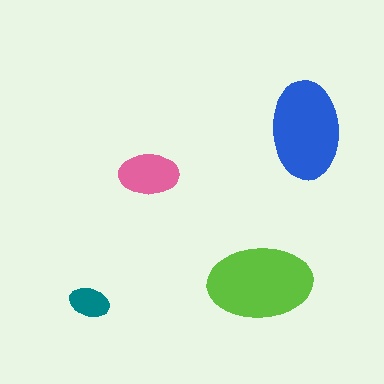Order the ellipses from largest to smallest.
the lime one, the blue one, the pink one, the teal one.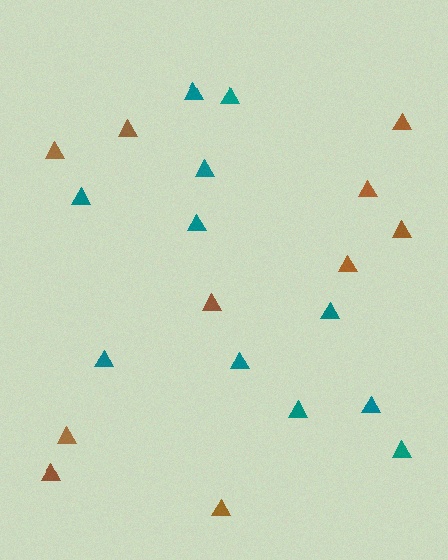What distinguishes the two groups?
There are 2 groups: one group of brown triangles (10) and one group of teal triangles (11).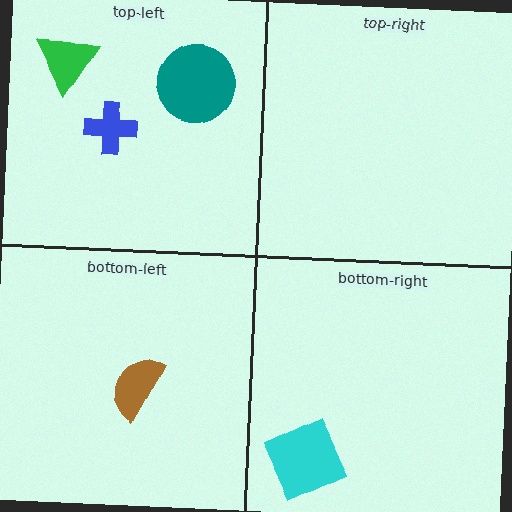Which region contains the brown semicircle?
The bottom-left region.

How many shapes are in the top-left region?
3.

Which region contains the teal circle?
The top-left region.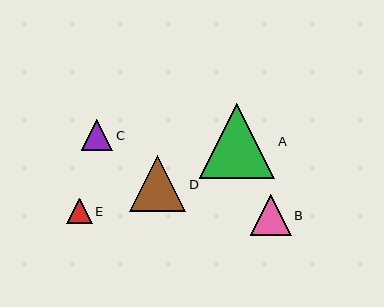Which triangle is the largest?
Triangle A is the largest with a size of approximately 75 pixels.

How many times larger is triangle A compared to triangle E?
Triangle A is approximately 3.0 times the size of triangle E.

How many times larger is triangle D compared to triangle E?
Triangle D is approximately 2.2 times the size of triangle E.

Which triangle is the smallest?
Triangle E is the smallest with a size of approximately 25 pixels.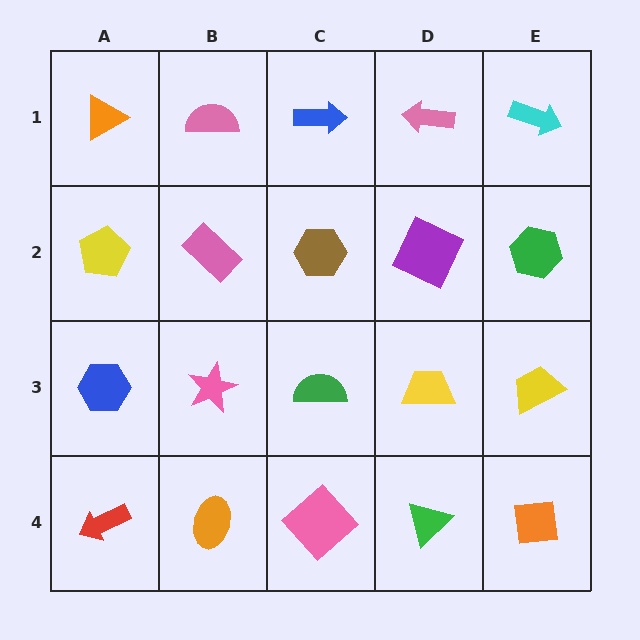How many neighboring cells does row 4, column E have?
2.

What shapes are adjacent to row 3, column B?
A pink rectangle (row 2, column B), an orange ellipse (row 4, column B), a blue hexagon (row 3, column A), a green semicircle (row 3, column C).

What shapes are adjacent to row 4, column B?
A pink star (row 3, column B), a red arrow (row 4, column A), a pink diamond (row 4, column C).